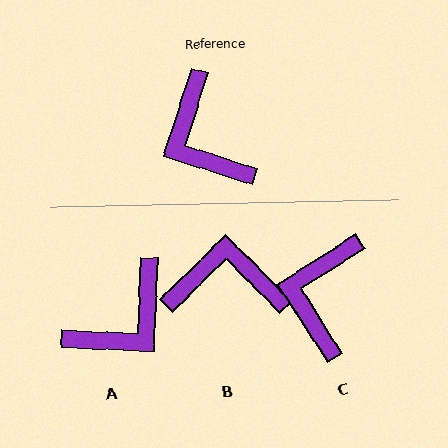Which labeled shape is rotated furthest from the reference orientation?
B, about 118 degrees away.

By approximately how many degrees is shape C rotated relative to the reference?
Approximately 40 degrees clockwise.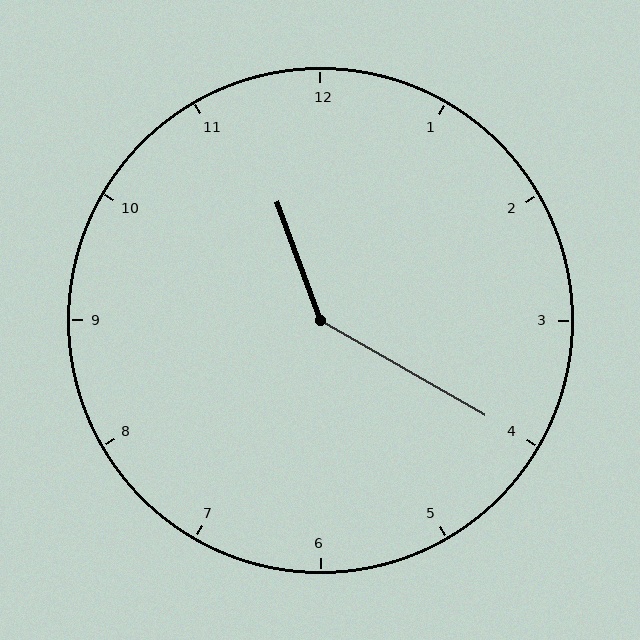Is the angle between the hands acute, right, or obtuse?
It is obtuse.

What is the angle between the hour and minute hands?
Approximately 140 degrees.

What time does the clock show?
11:20.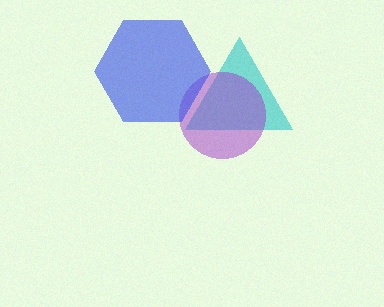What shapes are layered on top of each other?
The layered shapes are: a cyan triangle, a purple circle, a blue hexagon.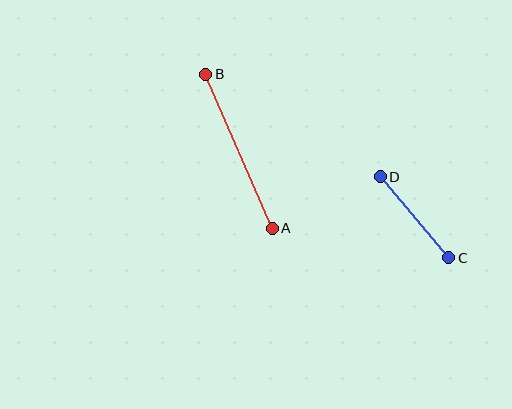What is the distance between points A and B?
The distance is approximately 168 pixels.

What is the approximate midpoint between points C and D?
The midpoint is at approximately (414, 217) pixels.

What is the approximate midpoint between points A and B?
The midpoint is at approximately (239, 151) pixels.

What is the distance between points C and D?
The distance is approximately 106 pixels.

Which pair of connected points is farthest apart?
Points A and B are farthest apart.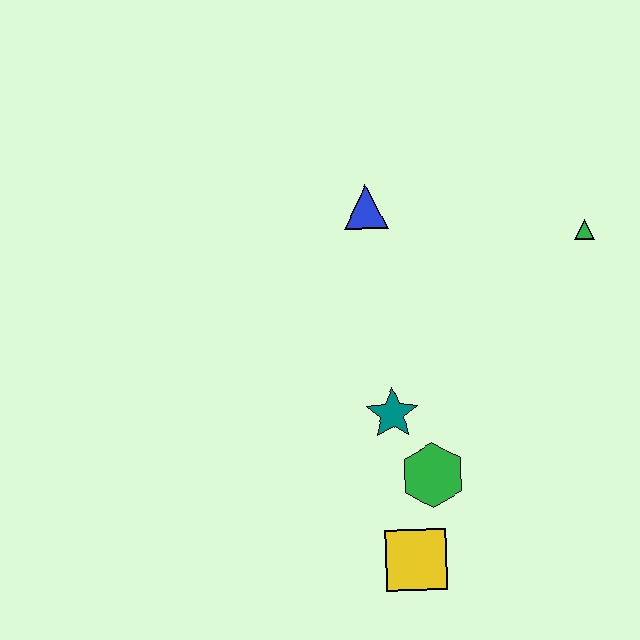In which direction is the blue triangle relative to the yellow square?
The blue triangle is above the yellow square.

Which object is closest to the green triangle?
The blue triangle is closest to the green triangle.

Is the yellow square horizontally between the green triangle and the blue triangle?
Yes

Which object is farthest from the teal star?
The green triangle is farthest from the teal star.